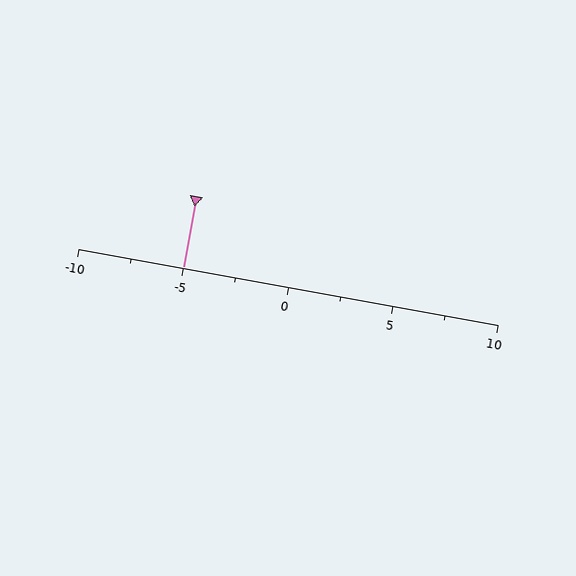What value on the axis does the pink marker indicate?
The marker indicates approximately -5.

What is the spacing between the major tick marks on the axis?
The major ticks are spaced 5 apart.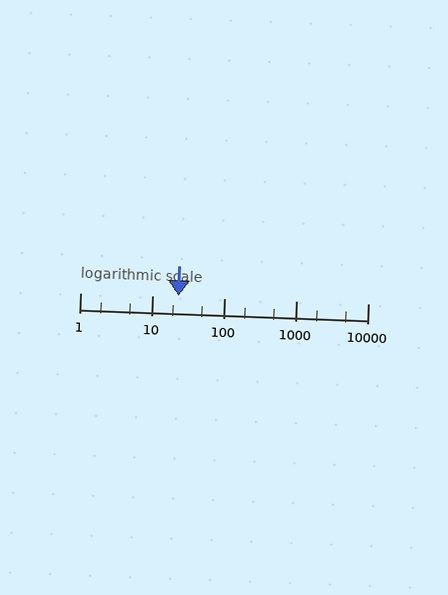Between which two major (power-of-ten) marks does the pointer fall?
The pointer is between 10 and 100.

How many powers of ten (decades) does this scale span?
The scale spans 4 decades, from 1 to 10000.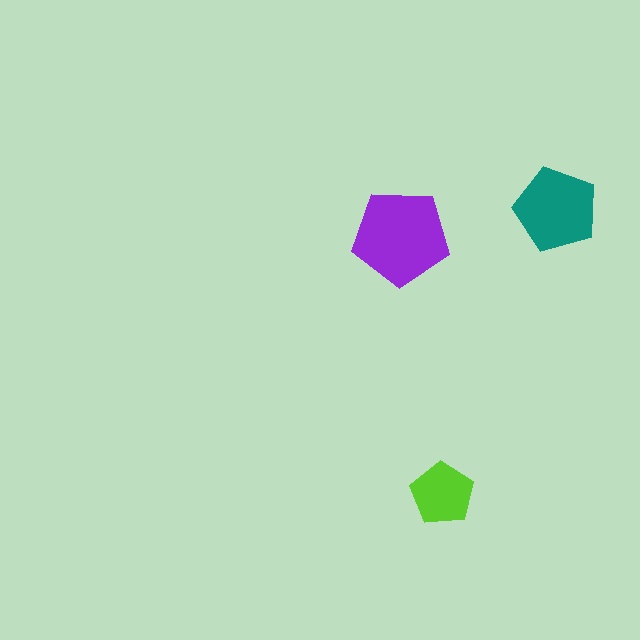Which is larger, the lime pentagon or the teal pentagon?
The teal one.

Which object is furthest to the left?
The purple pentagon is leftmost.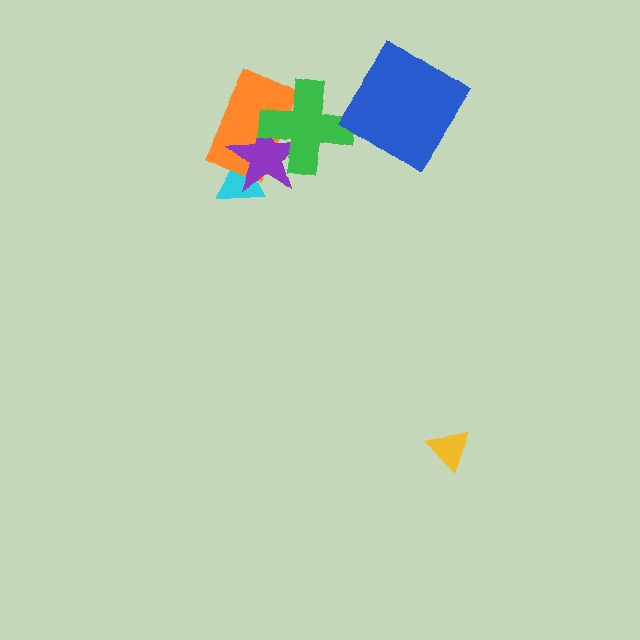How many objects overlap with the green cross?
2 objects overlap with the green cross.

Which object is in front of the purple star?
The green cross is in front of the purple star.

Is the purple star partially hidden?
Yes, it is partially covered by another shape.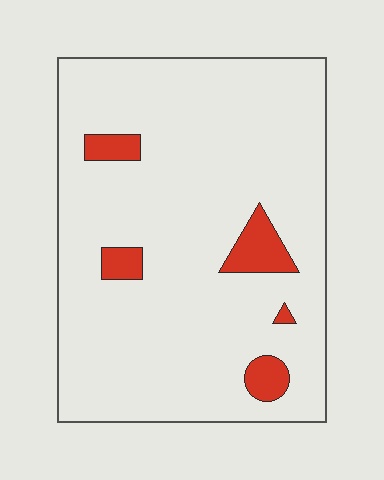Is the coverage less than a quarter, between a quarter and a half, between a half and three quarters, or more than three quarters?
Less than a quarter.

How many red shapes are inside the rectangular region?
5.